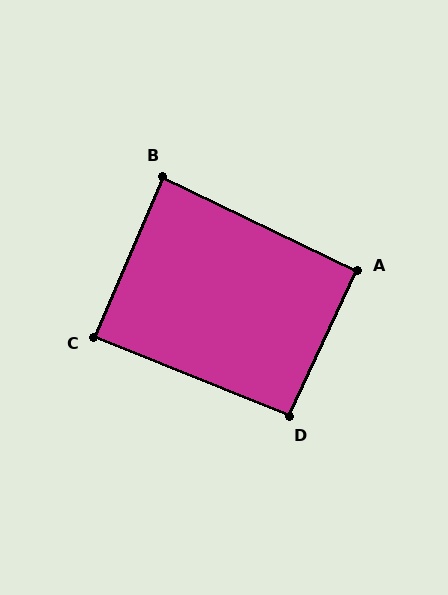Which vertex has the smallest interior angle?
B, at approximately 87 degrees.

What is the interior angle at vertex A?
Approximately 91 degrees (approximately right).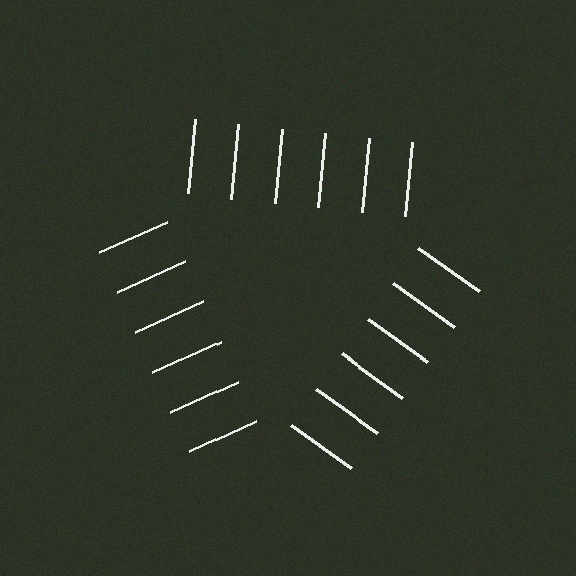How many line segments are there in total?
18 — 6 along each of the 3 edges.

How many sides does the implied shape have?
3 sides — the line-ends trace a triangle.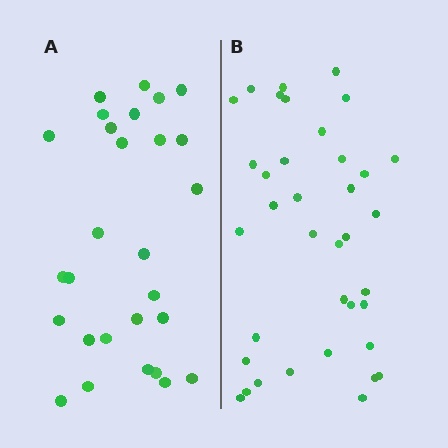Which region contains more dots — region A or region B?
Region B (the right region) has more dots.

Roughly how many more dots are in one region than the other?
Region B has roughly 8 or so more dots than region A.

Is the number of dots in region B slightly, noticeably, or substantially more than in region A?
Region B has noticeably more, but not dramatically so. The ratio is roughly 1.3 to 1.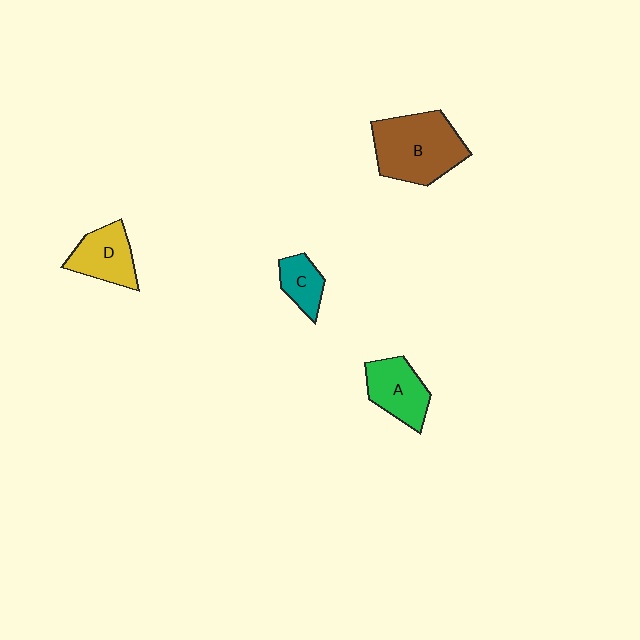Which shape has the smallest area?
Shape C (teal).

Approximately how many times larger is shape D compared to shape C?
Approximately 1.5 times.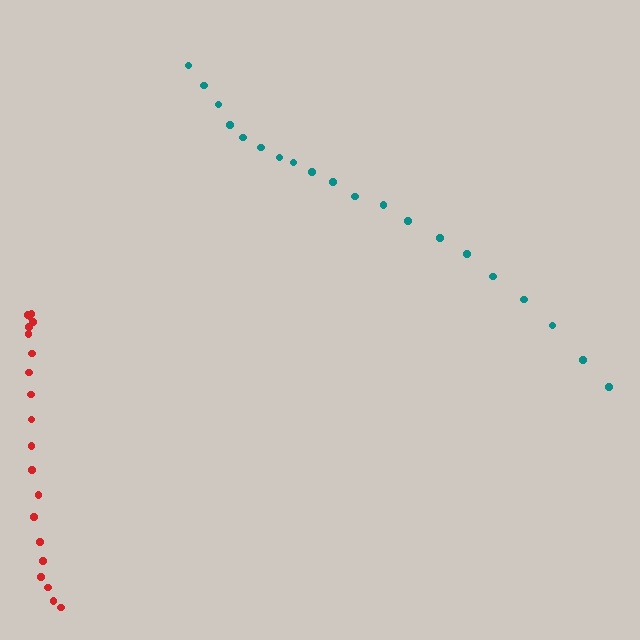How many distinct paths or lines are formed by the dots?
There are 2 distinct paths.